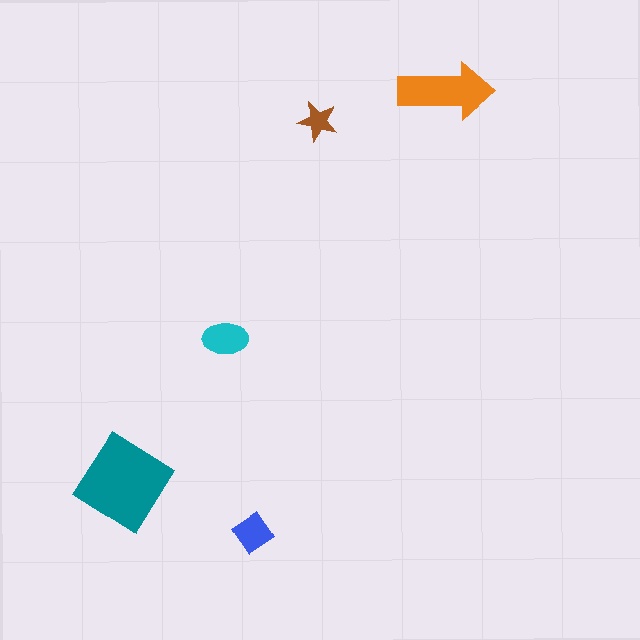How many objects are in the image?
There are 5 objects in the image.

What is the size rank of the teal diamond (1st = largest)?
1st.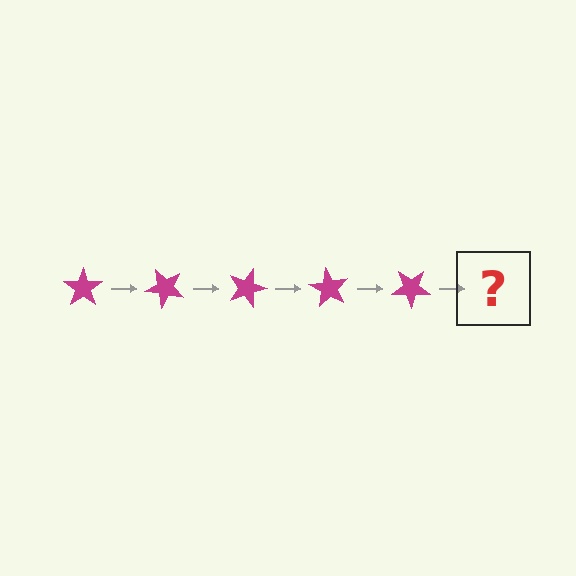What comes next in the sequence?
The next element should be a magenta star rotated 225 degrees.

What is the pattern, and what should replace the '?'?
The pattern is that the star rotates 45 degrees each step. The '?' should be a magenta star rotated 225 degrees.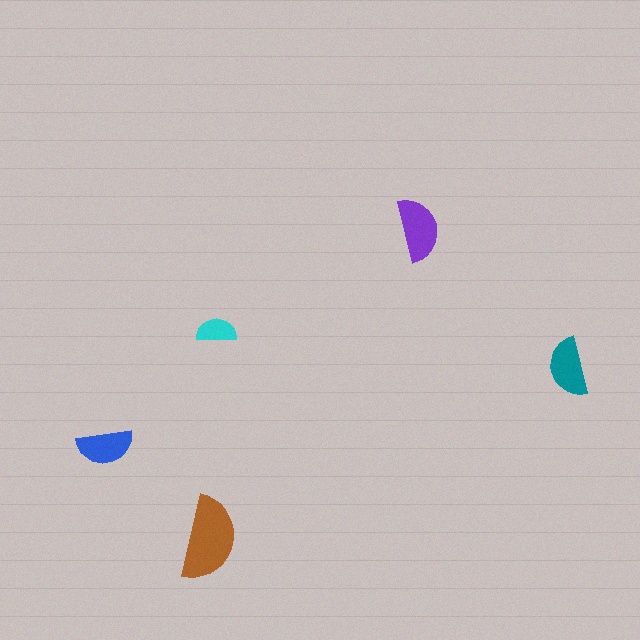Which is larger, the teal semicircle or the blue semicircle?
The teal one.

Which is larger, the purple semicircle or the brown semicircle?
The brown one.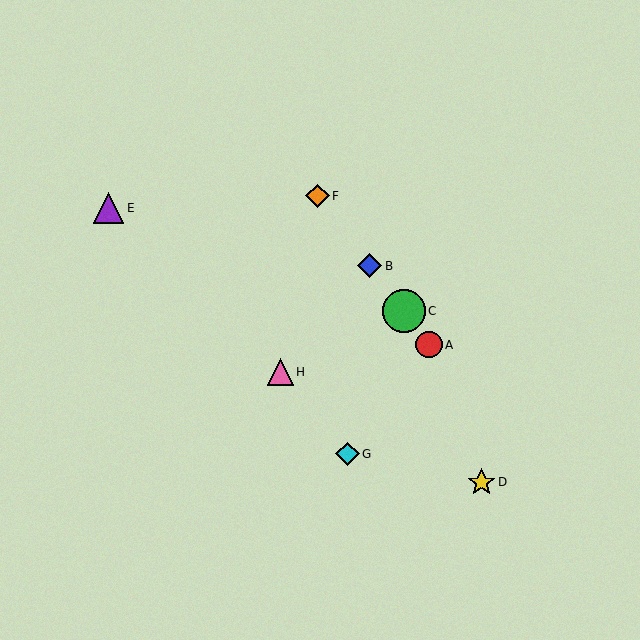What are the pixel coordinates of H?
Object H is at (280, 372).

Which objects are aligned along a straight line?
Objects A, B, C, F are aligned along a straight line.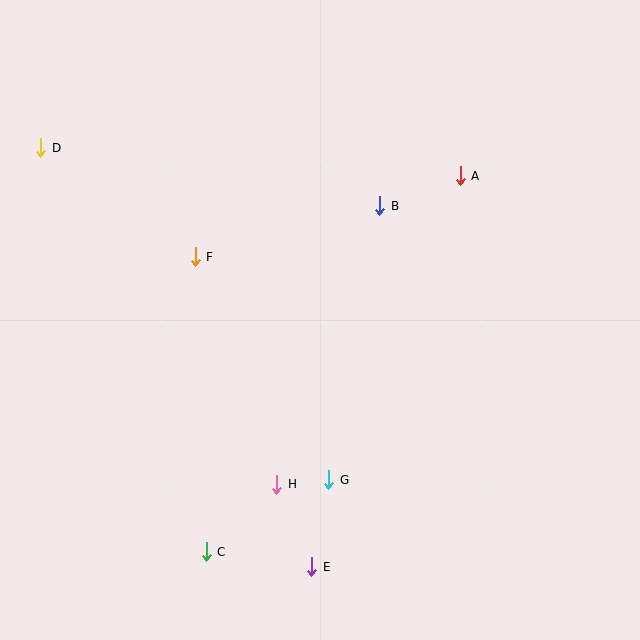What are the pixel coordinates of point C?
Point C is at (206, 552).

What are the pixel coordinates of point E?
Point E is at (312, 567).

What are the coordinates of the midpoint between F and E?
The midpoint between F and E is at (253, 412).